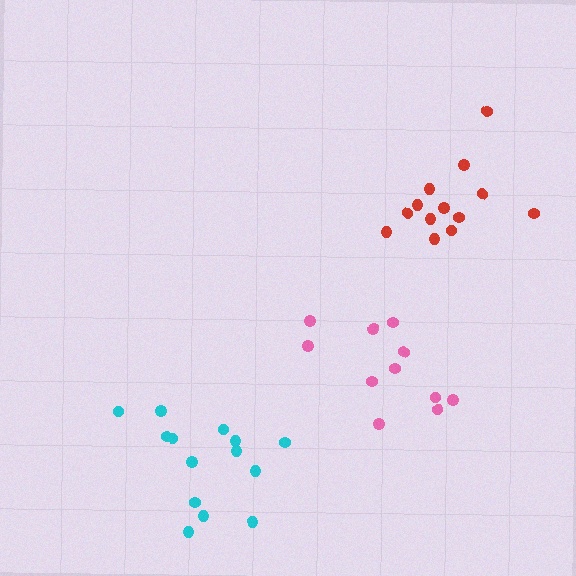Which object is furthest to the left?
The cyan cluster is leftmost.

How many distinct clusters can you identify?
There are 3 distinct clusters.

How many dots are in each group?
Group 1: 13 dots, Group 2: 14 dots, Group 3: 11 dots (38 total).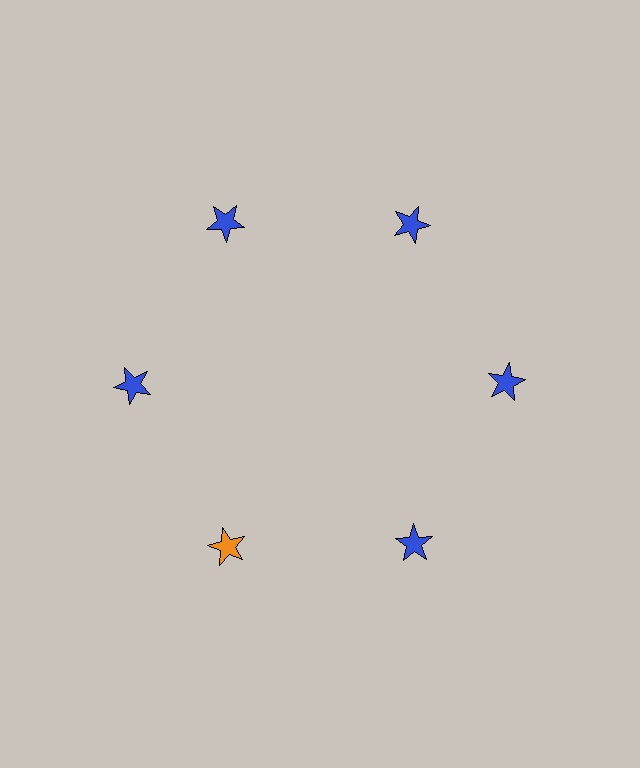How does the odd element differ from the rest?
It has a different color: orange instead of blue.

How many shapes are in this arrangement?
There are 6 shapes arranged in a ring pattern.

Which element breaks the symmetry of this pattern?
The orange star at roughly the 7 o'clock position breaks the symmetry. All other shapes are blue stars.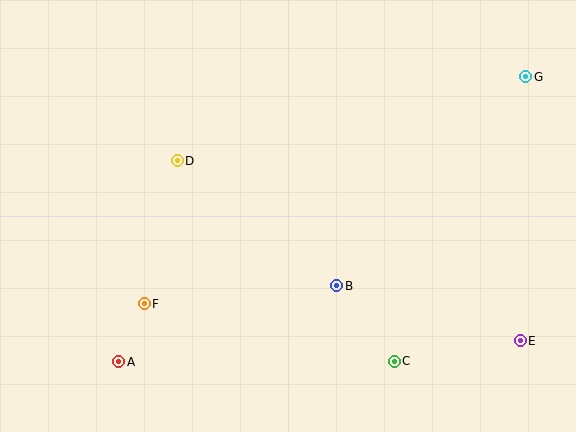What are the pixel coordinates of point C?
Point C is at (394, 361).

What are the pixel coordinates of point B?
Point B is at (337, 286).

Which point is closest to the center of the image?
Point B at (337, 286) is closest to the center.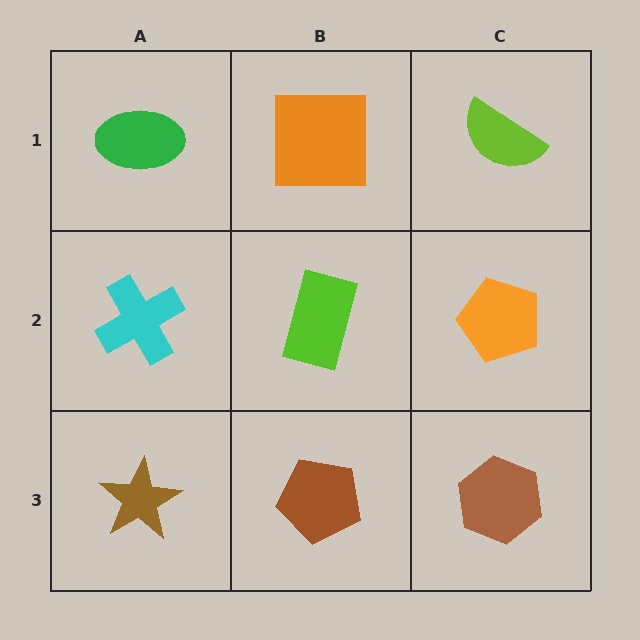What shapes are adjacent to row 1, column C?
An orange pentagon (row 2, column C), an orange square (row 1, column B).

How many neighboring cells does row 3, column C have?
2.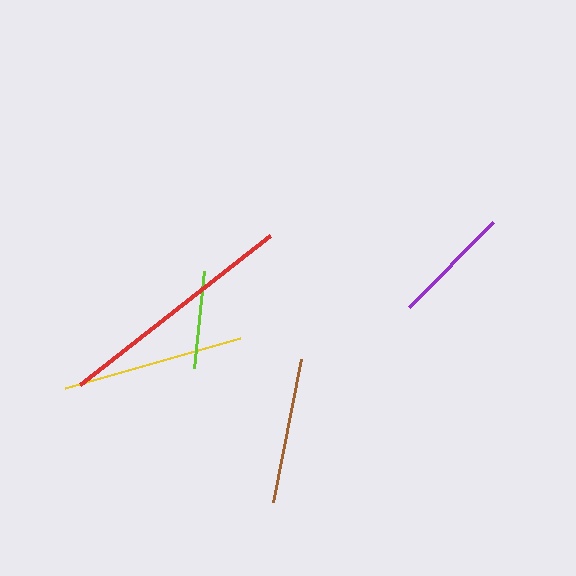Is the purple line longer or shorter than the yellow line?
The yellow line is longer than the purple line.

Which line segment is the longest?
The red line is the longest at approximately 241 pixels.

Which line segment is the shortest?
The lime line is the shortest at approximately 97 pixels.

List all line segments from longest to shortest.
From longest to shortest: red, yellow, brown, purple, lime.